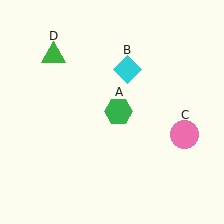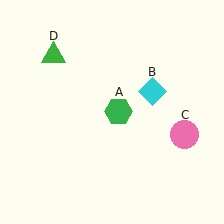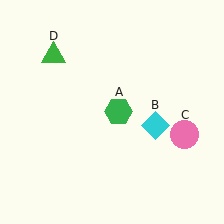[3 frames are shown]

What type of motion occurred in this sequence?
The cyan diamond (object B) rotated clockwise around the center of the scene.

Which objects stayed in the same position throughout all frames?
Green hexagon (object A) and pink circle (object C) and green triangle (object D) remained stationary.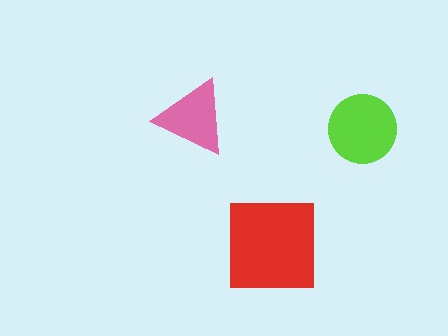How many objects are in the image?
There are 3 objects in the image.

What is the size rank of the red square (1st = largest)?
1st.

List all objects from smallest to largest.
The pink triangle, the lime circle, the red square.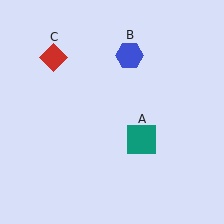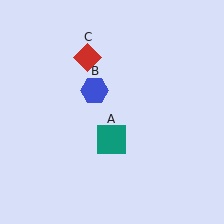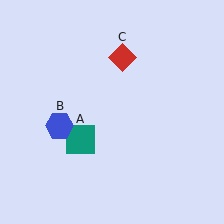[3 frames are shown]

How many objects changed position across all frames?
3 objects changed position: teal square (object A), blue hexagon (object B), red diamond (object C).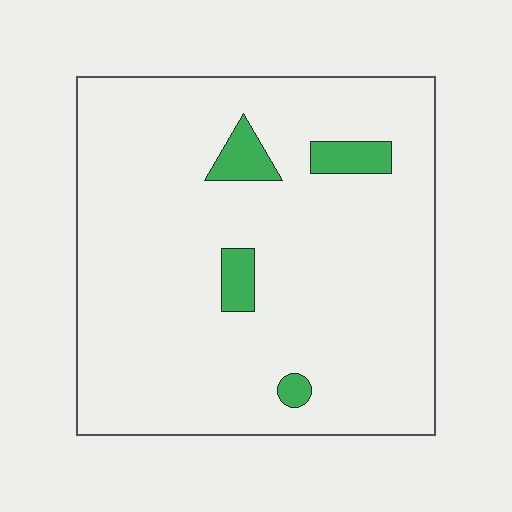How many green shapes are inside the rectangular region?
4.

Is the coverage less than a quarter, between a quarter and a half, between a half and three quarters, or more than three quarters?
Less than a quarter.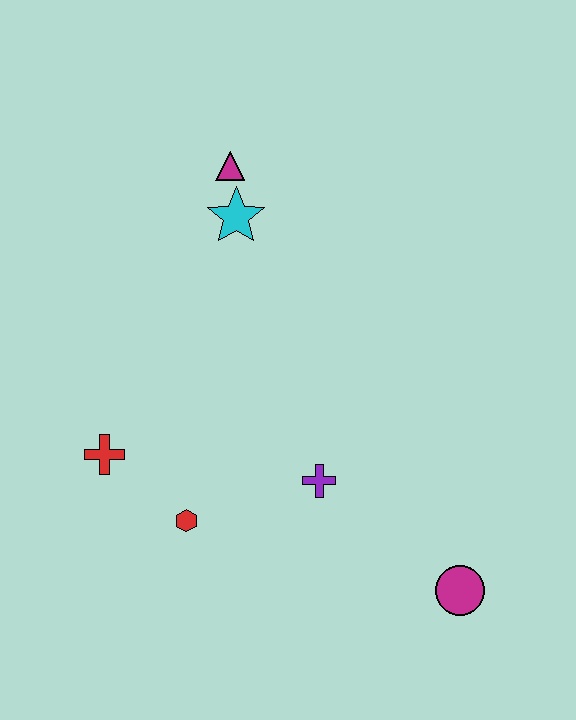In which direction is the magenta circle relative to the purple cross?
The magenta circle is to the right of the purple cross.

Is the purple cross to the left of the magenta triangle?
No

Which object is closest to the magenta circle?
The purple cross is closest to the magenta circle.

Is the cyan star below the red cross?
No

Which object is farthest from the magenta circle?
The magenta triangle is farthest from the magenta circle.